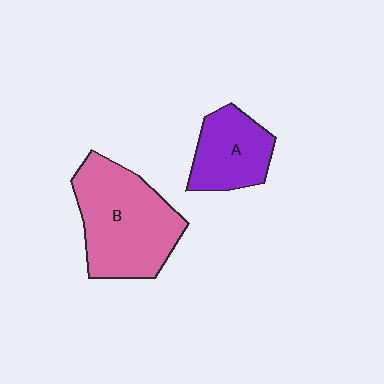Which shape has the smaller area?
Shape A (purple).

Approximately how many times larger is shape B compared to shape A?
Approximately 1.8 times.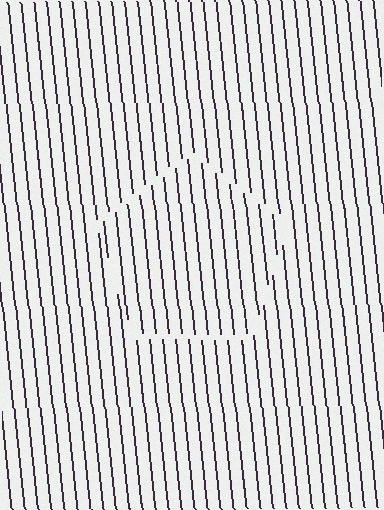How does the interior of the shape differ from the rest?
The interior of the shape contains the same grating, shifted by half a period — the contour is defined by the phase discontinuity where line-ends from the inner and outer gratings abut.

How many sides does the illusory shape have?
5 sides — the line-ends trace a pentagon.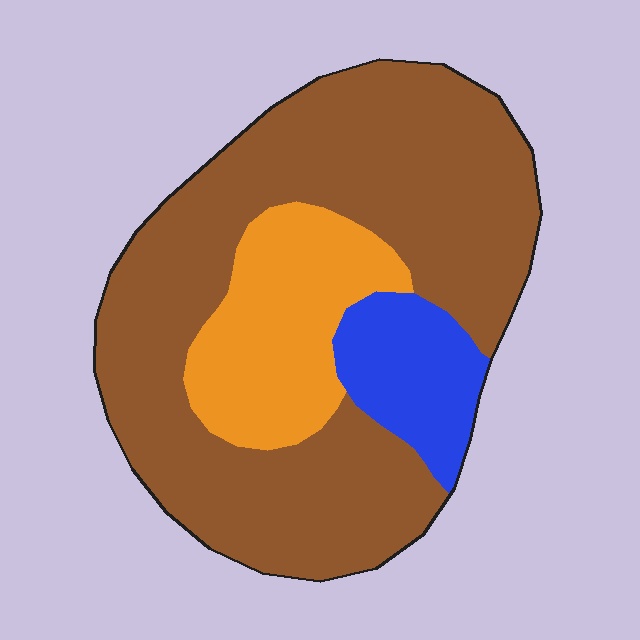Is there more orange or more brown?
Brown.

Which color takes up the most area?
Brown, at roughly 70%.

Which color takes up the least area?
Blue, at roughly 10%.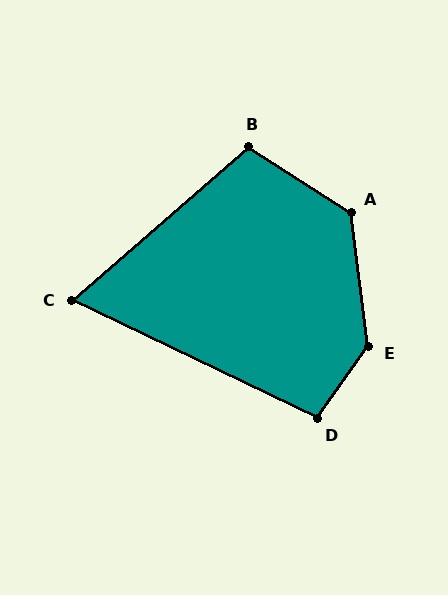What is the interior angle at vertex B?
Approximately 106 degrees (obtuse).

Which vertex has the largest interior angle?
E, at approximately 137 degrees.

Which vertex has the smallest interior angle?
C, at approximately 67 degrees.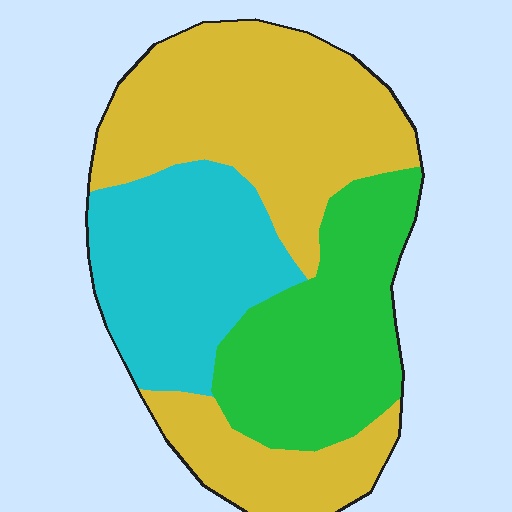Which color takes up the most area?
Yellow, at roughly 45%.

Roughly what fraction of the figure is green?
Green takes up about one quarter (1/4) of the figure.